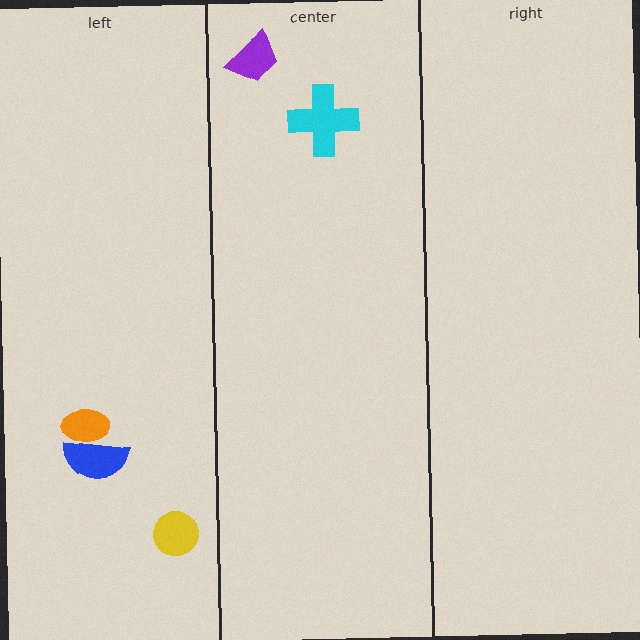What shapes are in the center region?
The cyan cross, the purple trapezoid.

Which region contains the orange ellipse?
The left region.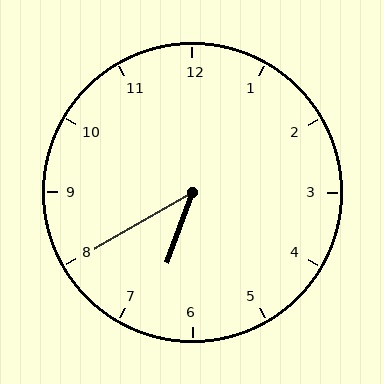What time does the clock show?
6:40.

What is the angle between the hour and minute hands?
Approximately 40 degrees.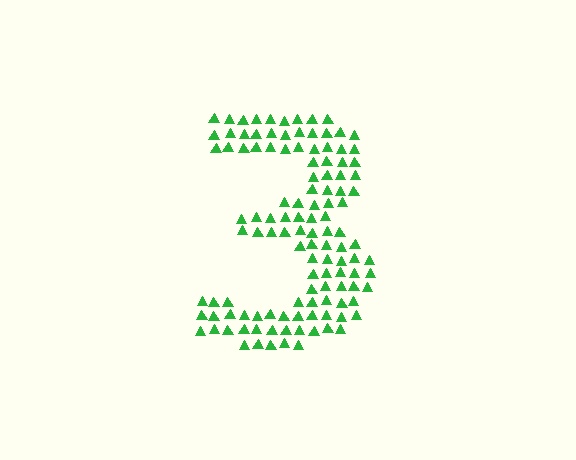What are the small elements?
The small elements are triangles.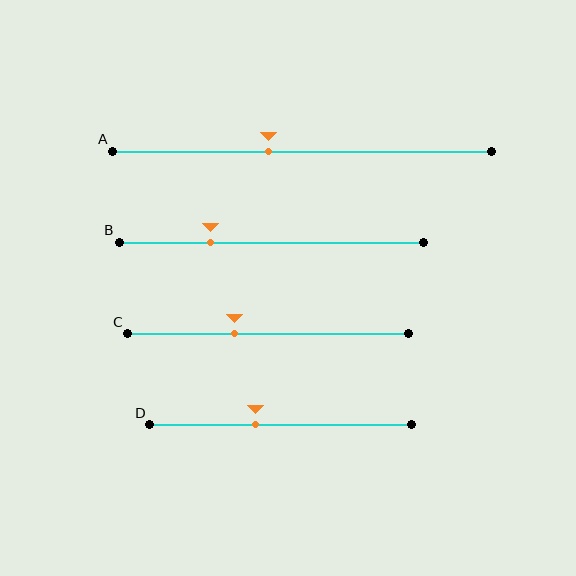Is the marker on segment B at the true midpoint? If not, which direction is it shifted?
No, the marker on segment B is shifted to the left by about 20% of the segment length.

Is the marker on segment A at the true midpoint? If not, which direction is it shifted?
No, the marker on segment A is shifted to the left by about 9% of the segment length.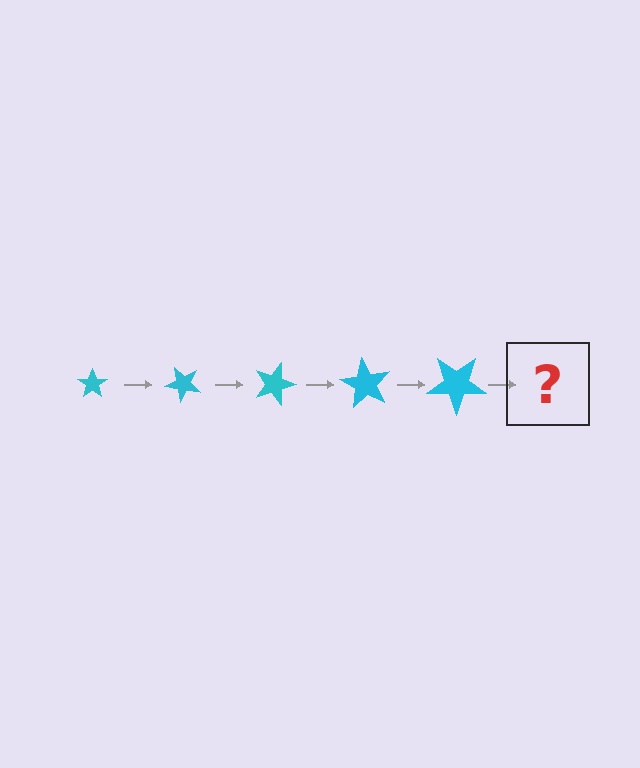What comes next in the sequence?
The next element should be a star, larger than the previous one and rotated 225 degrees from the start.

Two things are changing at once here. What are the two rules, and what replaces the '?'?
The two rules are that the star grows larger each step and it rotates 45 degrees each step. The '?' should be a star, larger than the previous one and rotated 225 degrees from the start.